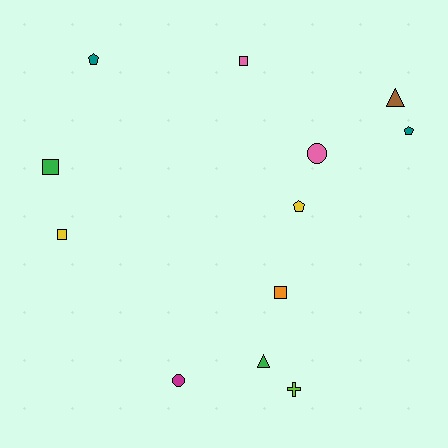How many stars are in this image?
There are no stars.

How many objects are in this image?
There are 12 objects.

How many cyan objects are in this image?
There are no cyan objects.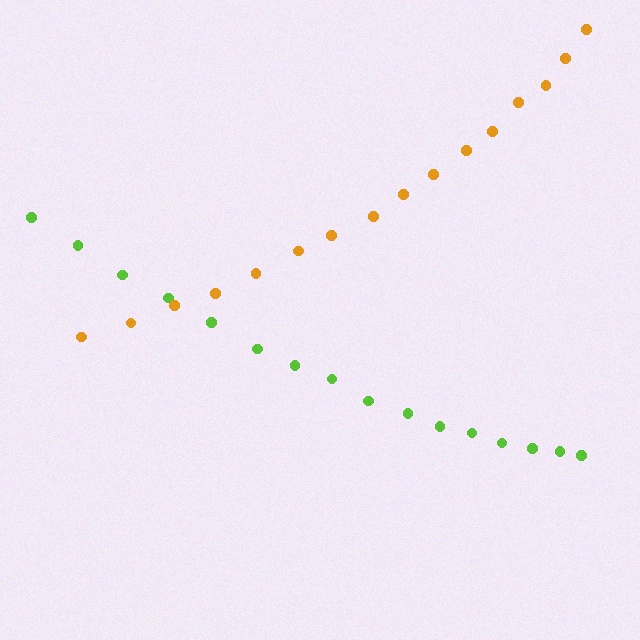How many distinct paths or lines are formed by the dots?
There are 2 distinct paths.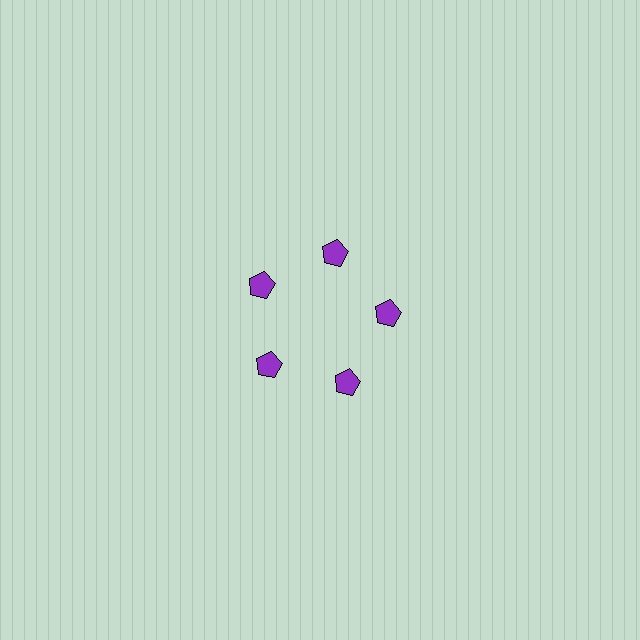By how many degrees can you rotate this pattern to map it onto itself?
The pattern maps onto itself every 72 degrees of rotation.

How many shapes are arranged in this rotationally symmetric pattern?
There are 5 shapes, arranged in 5 groups of 1.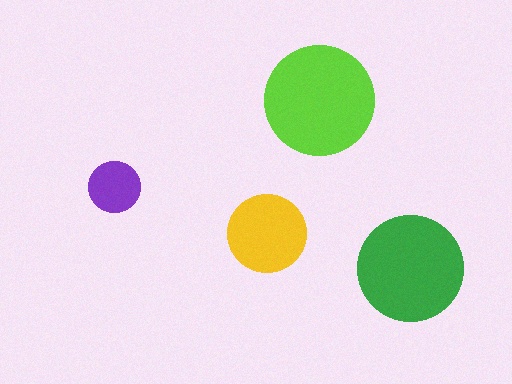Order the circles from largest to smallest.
the lime one, the green one, the yellow one, the purple one.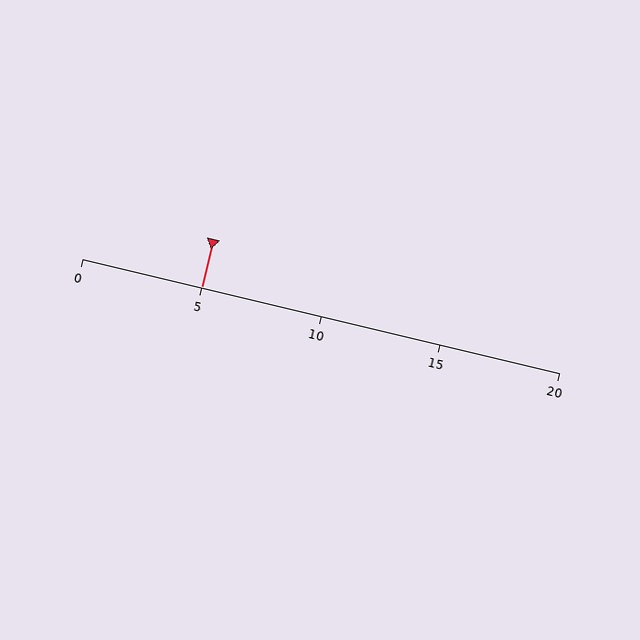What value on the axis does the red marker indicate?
The marker indicates approximately 5.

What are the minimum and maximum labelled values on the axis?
The axis runs from 0 to 20.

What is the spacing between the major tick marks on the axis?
The major ticks are spaced 5 apart.